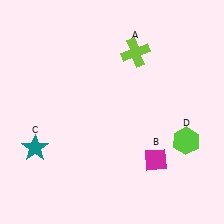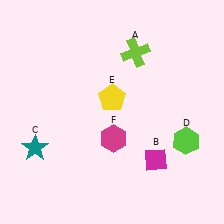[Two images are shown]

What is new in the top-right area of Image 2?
A yellow pentagon (E) was added in the top-right area of Image 2.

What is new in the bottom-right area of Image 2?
A magenta hexagon (F) was added in the bottom-right area of Image 2.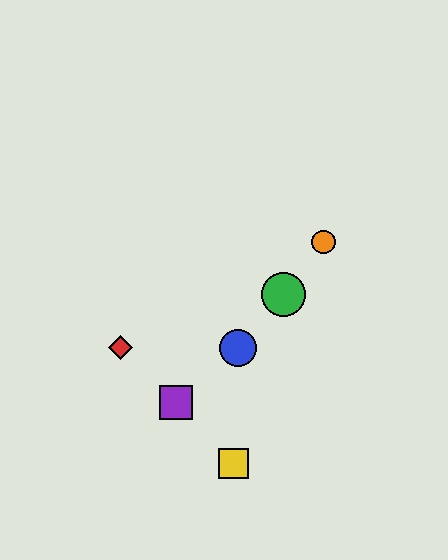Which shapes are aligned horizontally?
The red diamond, the blue circle are aligned horizontally.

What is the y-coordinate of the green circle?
The green circle is at y≈295.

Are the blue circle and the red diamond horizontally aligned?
Yes, both are at y≈348.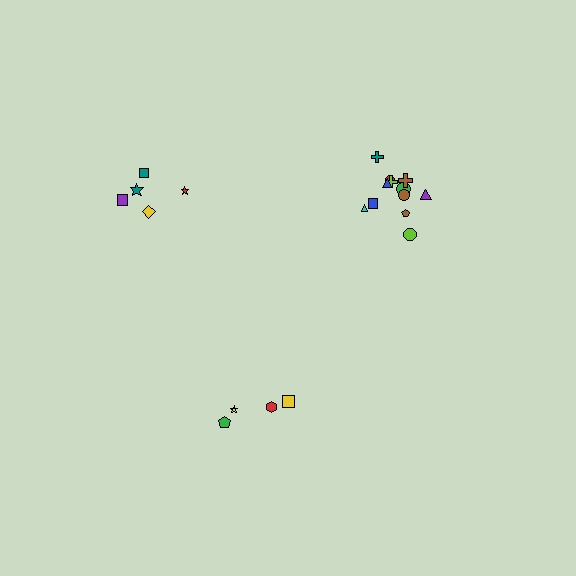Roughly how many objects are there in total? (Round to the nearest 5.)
Roughly 20 objects in total.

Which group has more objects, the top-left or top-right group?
The top-right group.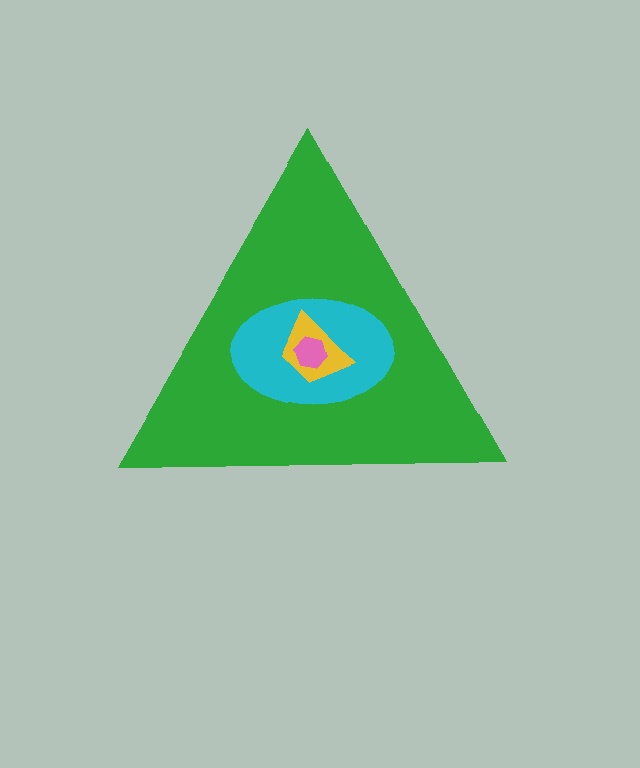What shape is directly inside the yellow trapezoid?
The pink hexagon.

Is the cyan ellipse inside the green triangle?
Yes.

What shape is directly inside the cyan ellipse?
The yellow trapezoid.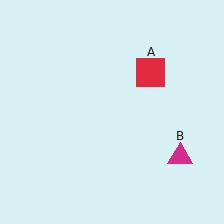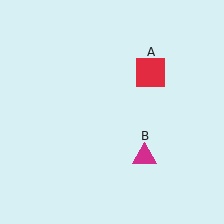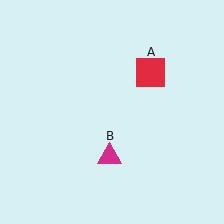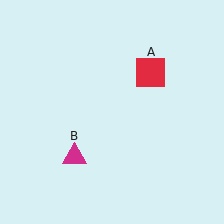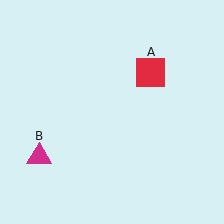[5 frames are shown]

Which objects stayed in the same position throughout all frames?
Red square (object A) remained stationary.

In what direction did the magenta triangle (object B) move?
The magenta triangle (object B) moved left.